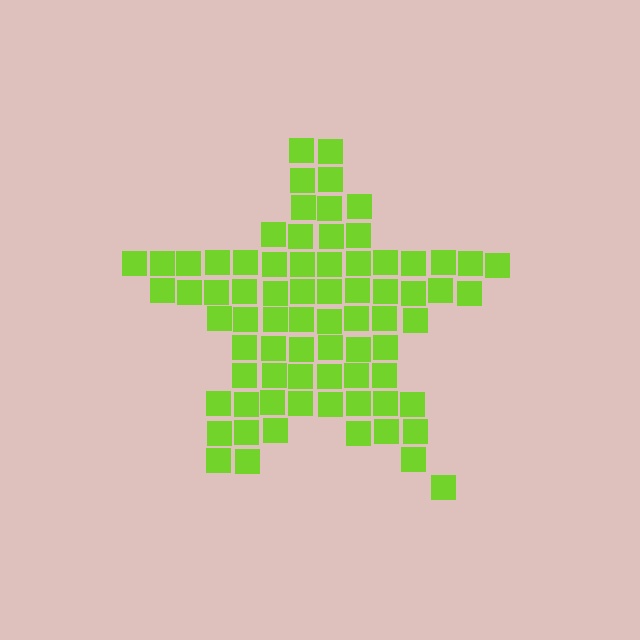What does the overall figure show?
The overall figure shows a star.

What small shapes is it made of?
It is made of small squares.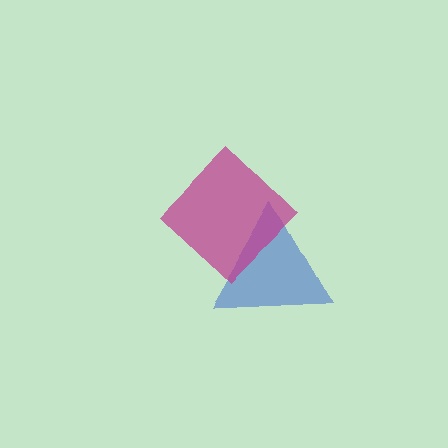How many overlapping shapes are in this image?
There are 2 overlapping shapes in the image.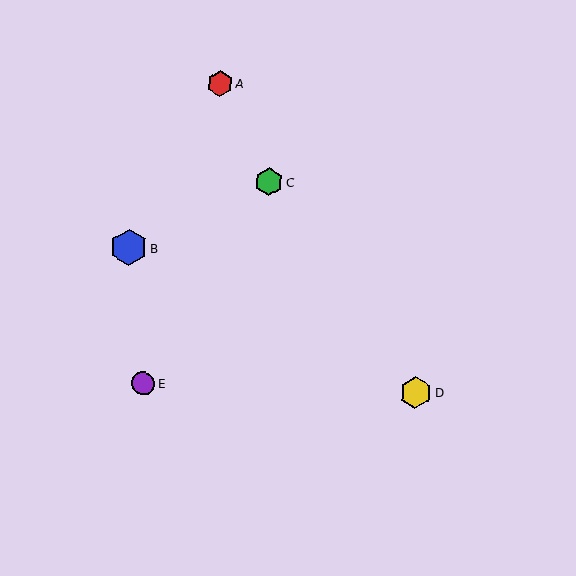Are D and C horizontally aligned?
No, D is at y≈392 and C is at y≈182.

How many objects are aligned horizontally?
2 objects (D, E) are aligned horizontally.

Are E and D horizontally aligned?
Yes, both are at y≈384.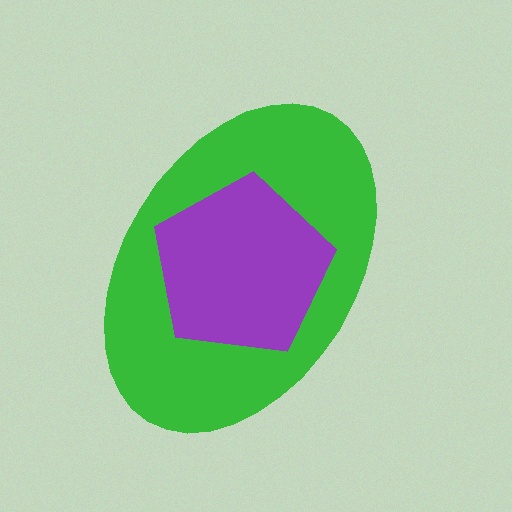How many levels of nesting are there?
2.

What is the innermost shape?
The purple pentagon.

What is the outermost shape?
The green ellipse.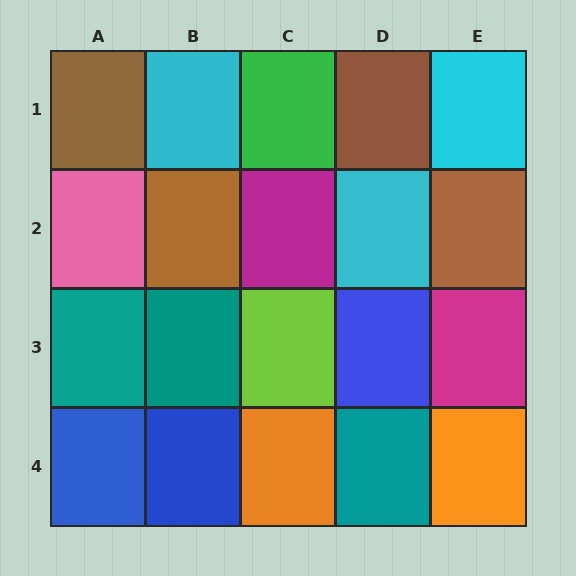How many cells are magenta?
2 cells are magenta.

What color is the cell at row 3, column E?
Magenta.